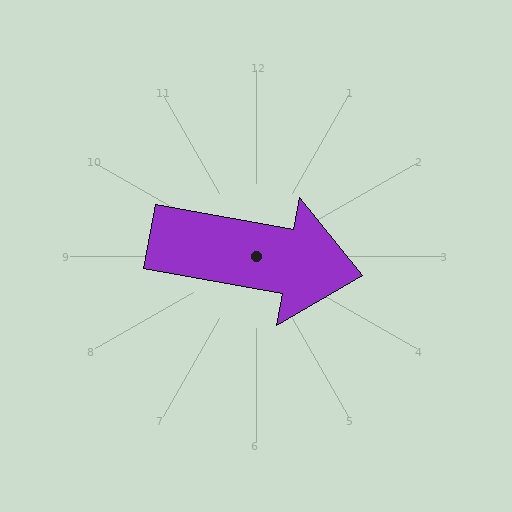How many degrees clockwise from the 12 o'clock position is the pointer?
Approximately 100 degrees.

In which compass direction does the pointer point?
East.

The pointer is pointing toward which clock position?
Roughly 3 o'clock.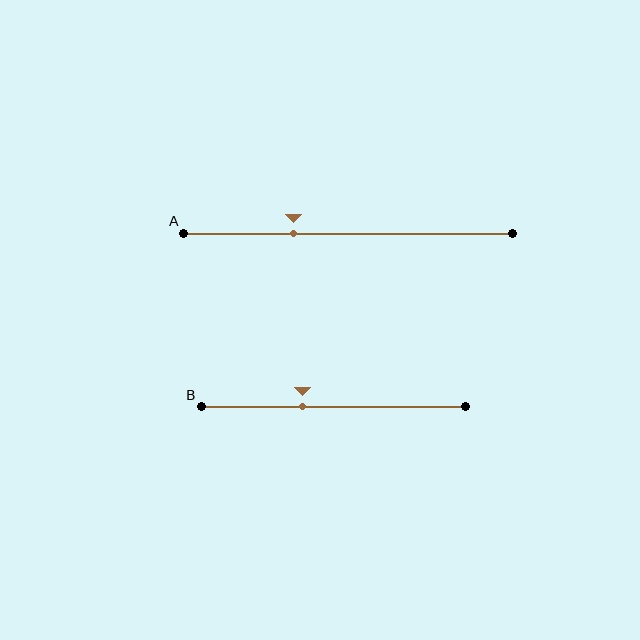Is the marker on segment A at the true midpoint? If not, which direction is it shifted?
No, the marker on segment A is shifted to the left by about 17% of the segment length.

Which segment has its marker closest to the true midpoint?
Segment B has its marker closest to the true midpoint.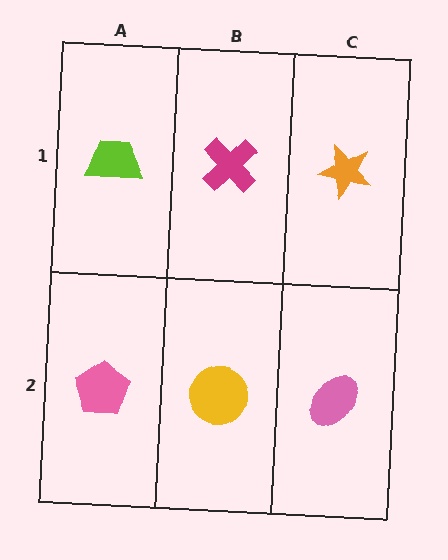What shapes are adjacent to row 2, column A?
A lime trapezoid (row 1, column A), a yellow circle (row 2, column B).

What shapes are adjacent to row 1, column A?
A pink pentagon (row 2, column A), a magenta cross (row 1, column B).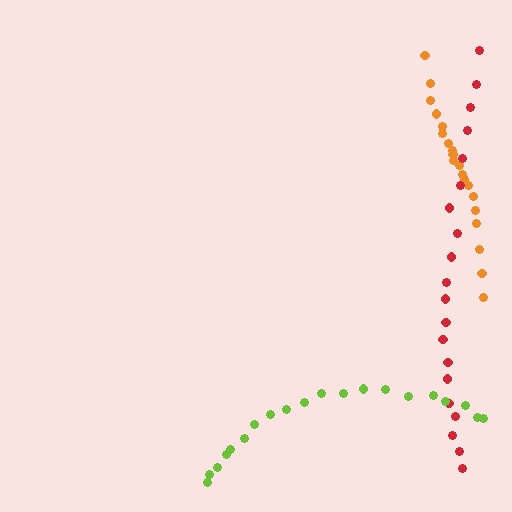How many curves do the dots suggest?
There are 3 distinct paths.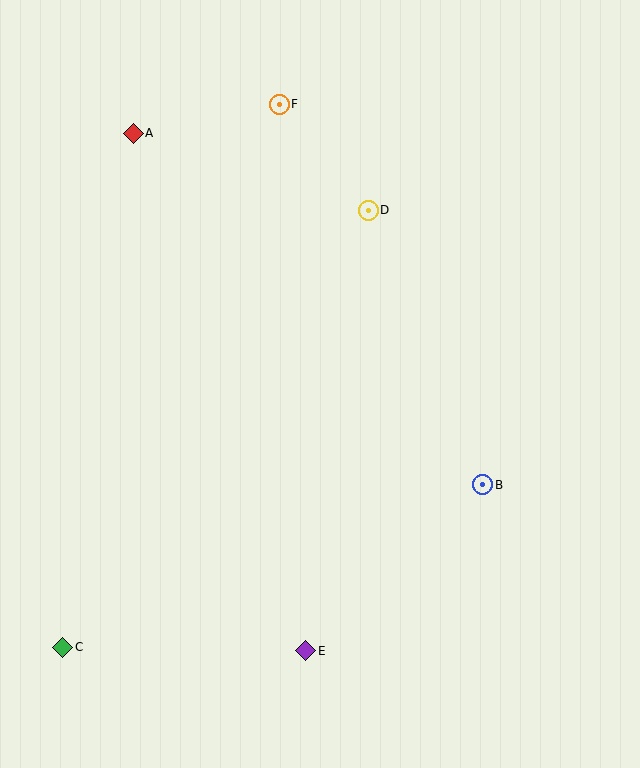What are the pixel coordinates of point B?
Point B is at (483, 485).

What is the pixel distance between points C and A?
The distance between C and A is 519 pixels.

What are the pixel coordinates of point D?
Point D is at (368, 210).